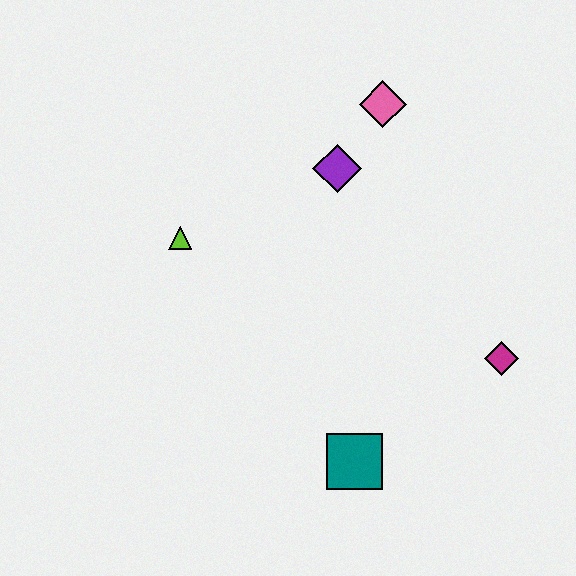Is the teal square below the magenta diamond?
Yes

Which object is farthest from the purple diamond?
The teal square is farthest from the purple diamond.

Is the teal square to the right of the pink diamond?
No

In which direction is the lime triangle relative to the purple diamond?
The lime triangle is to the left of the purple diamond.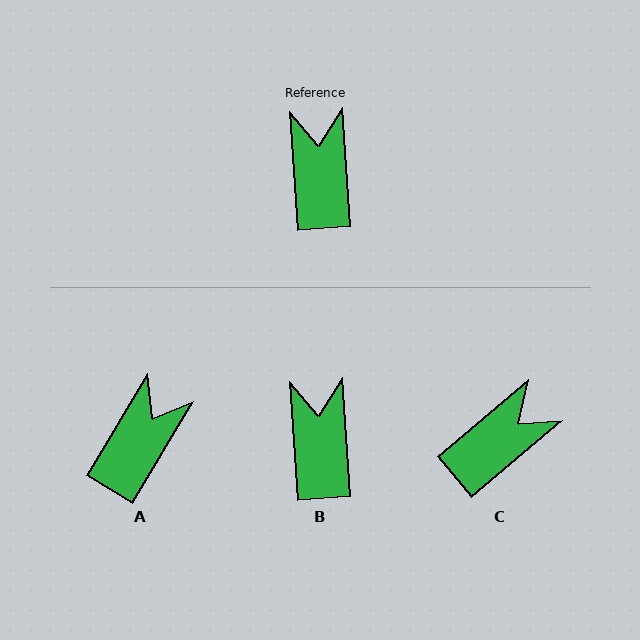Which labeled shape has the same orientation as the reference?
B.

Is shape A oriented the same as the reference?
No, it is off by about 35 degrees.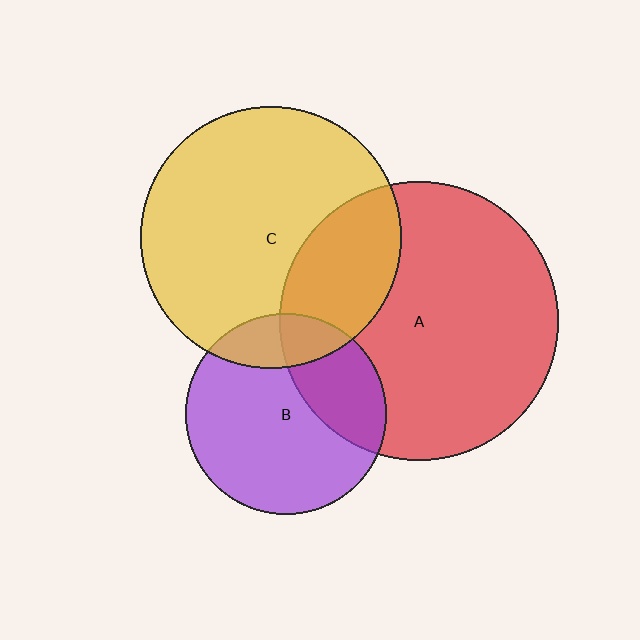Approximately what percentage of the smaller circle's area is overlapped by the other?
Approximately 25%.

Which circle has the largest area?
Circle A (red).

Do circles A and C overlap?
Yes.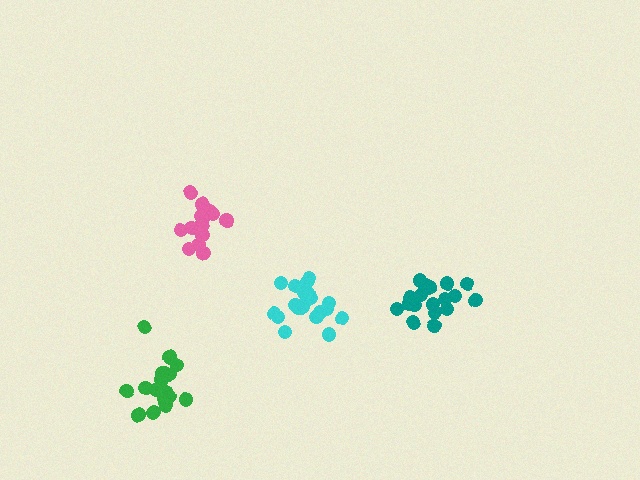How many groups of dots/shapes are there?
There are 4 groups.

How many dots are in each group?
Group 1: 20 dots, Group 2: 21 dots, Group 3: 16 dots, Group 4: 21 dots (78 total).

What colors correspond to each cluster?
The clusters are colored: green, cyan, pink, teal.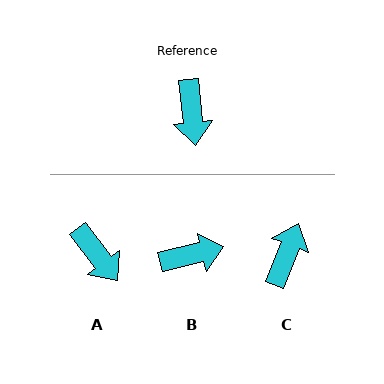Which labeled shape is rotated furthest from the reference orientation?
C, about 153 degrees away.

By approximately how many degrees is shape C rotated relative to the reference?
Approximately 153 degrees counter-clockwise.